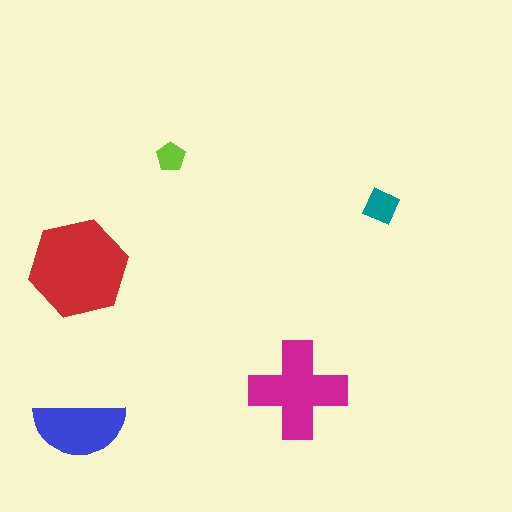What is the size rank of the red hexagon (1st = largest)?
1st.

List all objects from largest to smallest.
The red hexagon, the magenta cross, the blue semicircle, the teal diamond, the lime pentagon.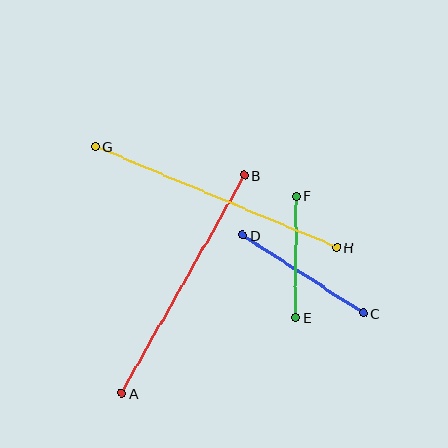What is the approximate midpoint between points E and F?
The midpoint is at approximately (296, 257) pixels.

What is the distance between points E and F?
The distance is approximately 122 pixels.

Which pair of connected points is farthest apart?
Points G and H are farthest apart.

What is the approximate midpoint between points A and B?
The midpoint is at approximately (183, 284) pixels.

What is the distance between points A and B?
The distance is approximately 250 pixels.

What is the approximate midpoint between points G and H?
The midpoint is at approximately (216, 197) pixels.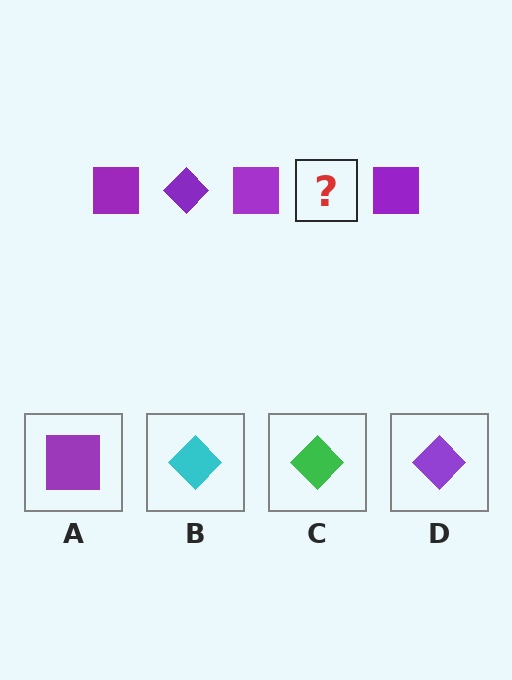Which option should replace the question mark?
Option D.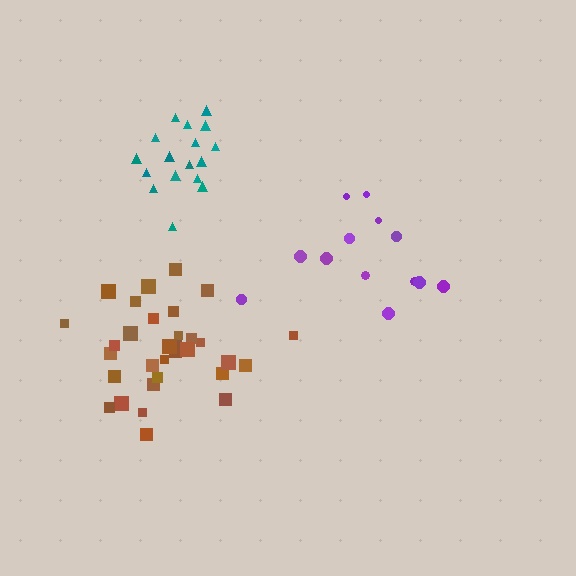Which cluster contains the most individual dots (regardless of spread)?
Brown (32).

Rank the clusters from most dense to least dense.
teal, brown, purple.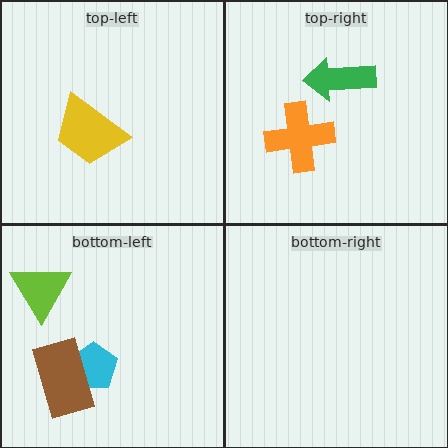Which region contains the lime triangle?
The bottom-left region.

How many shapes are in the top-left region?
1.